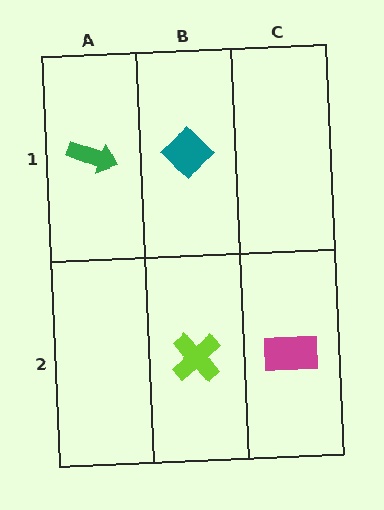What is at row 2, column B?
A lime cross.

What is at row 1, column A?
A green arrow.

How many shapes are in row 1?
2 shapes.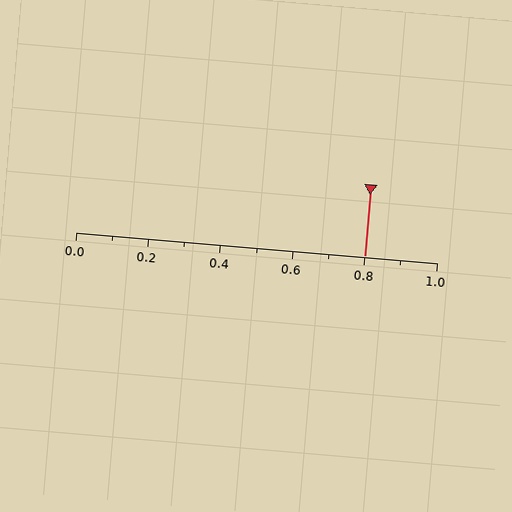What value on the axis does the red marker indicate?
The marker indicates approximately 0.8.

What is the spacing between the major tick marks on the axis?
The major ticks are spaced 0.2 apart.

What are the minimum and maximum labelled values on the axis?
The axis runs from 0.0 to 1.0.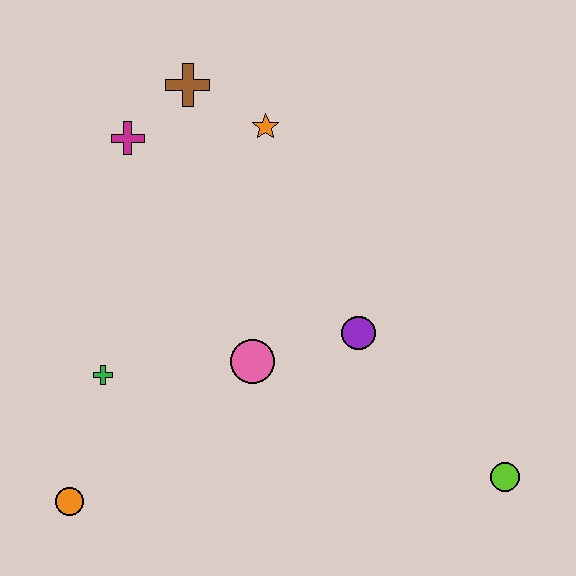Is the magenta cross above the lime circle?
Yes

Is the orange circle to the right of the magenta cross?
No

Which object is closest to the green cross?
The orange circle is closest to the green cross.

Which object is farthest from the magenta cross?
The lime circle is farthest from the magenta cross.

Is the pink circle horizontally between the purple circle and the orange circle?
Yes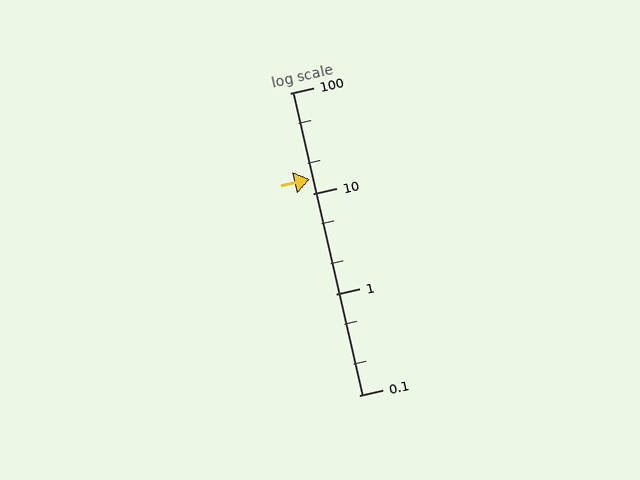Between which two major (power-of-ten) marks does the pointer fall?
The pointer is between 10 and 100.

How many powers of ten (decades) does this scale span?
The scale spans 3 decades, from 0.1 to 100.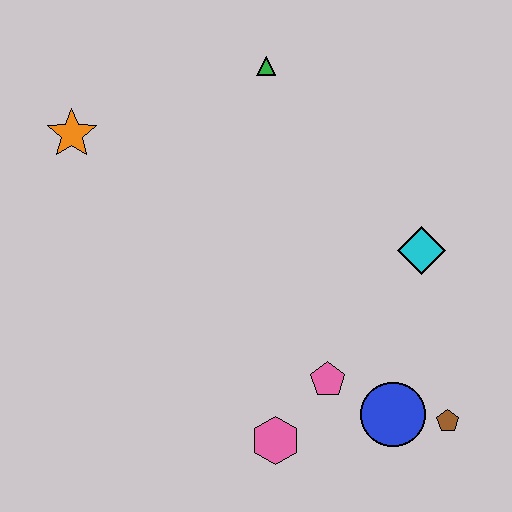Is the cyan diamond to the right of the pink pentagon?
Yes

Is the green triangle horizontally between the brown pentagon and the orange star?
Yes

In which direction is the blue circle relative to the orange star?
The blue circle is to the right of the orange star.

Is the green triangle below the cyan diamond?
No